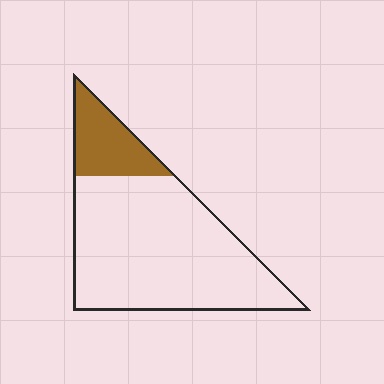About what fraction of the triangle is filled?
About one fifth (1/5).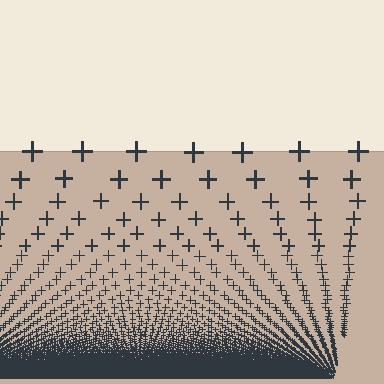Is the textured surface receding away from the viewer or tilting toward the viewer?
The surface appears to tilt toward the viewer. Texture elements get larger and sparser toward the top.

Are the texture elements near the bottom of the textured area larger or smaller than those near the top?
Smaller. The gradient is inverted — elements near the bottom are smaller and denser.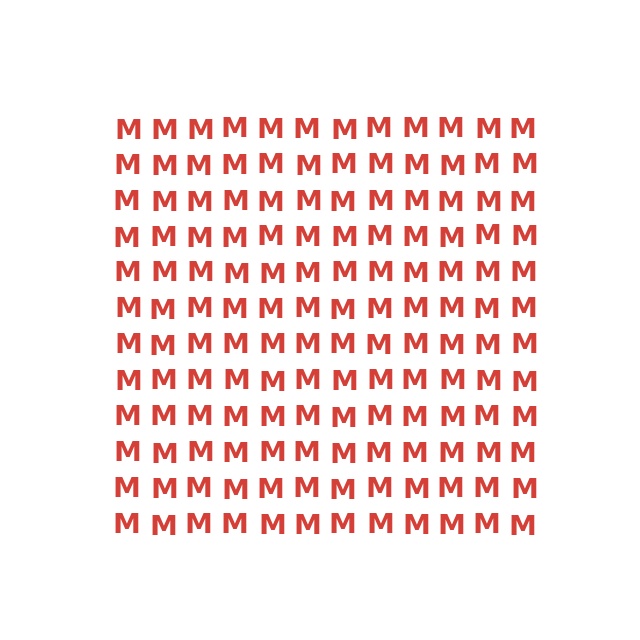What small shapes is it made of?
It is made of small letter M's.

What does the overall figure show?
The overall figure shows a square.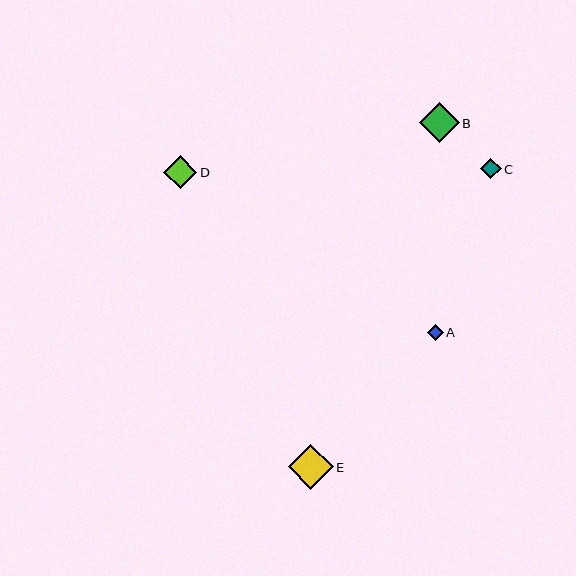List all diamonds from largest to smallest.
From largest to smallest: E, B, D, C, A.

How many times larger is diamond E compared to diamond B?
Diamond E is approximately 1.1 times the size of diamond B.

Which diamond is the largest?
Diamond E is the largest with a size of approximately 45 pixels.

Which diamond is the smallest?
Diamond A is the smallest with a size of approximately 15 pixels.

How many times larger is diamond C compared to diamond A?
Diamond C is approximately 1.3 times the size of diamond A.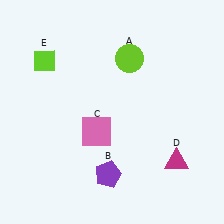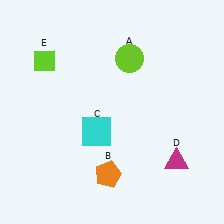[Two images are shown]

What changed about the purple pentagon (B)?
In Image 1, B is purple. In Image 2, it changed to orange.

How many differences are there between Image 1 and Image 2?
There are 2 differences between the two images.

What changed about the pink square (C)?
In Image 1, C is pink. In Image 2, it changed to cyan.